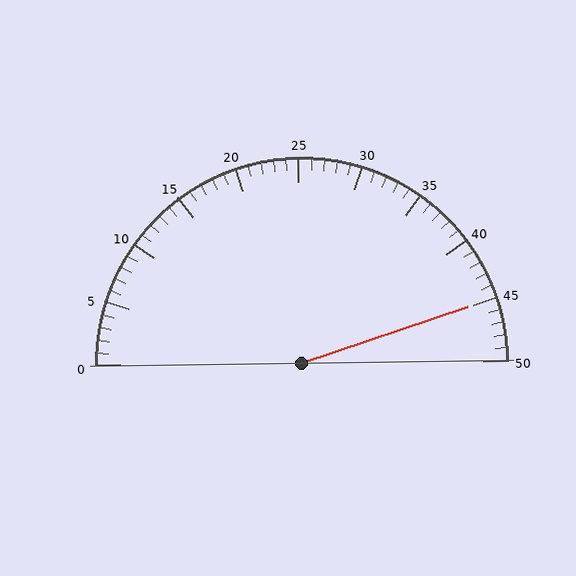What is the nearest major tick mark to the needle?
The nearest major tick mark is 45.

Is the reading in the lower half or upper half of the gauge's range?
The reading is in the upper half of the range (0 to 50).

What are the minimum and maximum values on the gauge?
The gauge ranges from 0 to 50.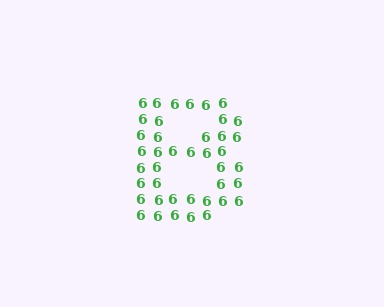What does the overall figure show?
The overall figure shows the letter B.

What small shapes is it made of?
It is made of small digit 6's.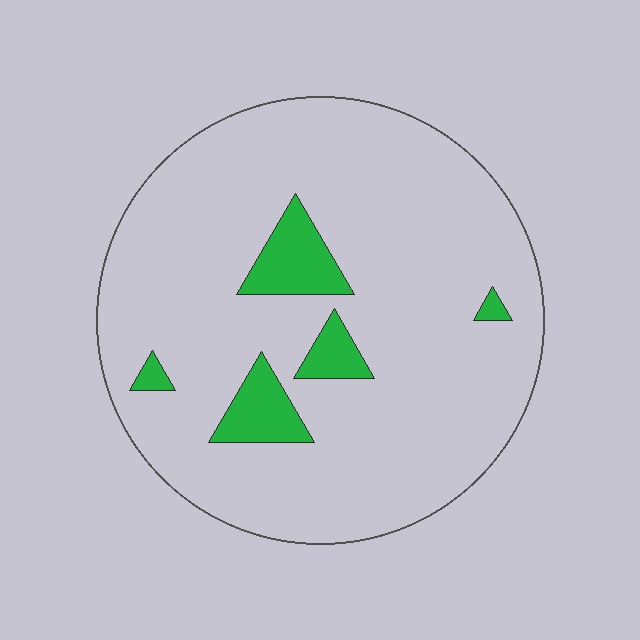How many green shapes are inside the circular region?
5.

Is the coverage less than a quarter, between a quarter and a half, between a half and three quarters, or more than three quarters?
Less than a quarter.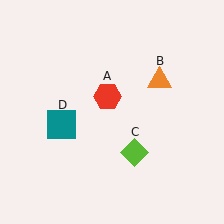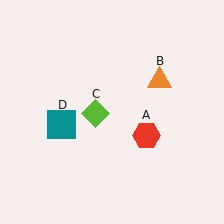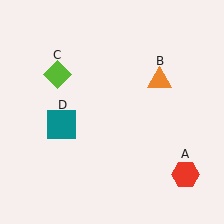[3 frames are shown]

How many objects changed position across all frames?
2 objects changed position: red hexagon (object A), lime diamond (object C).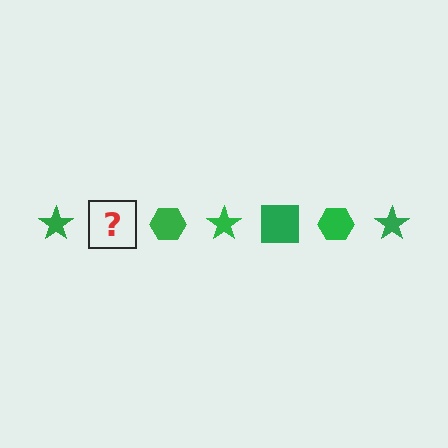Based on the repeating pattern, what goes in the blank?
The blank should be a green square.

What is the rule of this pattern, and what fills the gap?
The rule is that the pattern cycles through star, square, hexagon shapes in green. The gap should be filled with a green square.